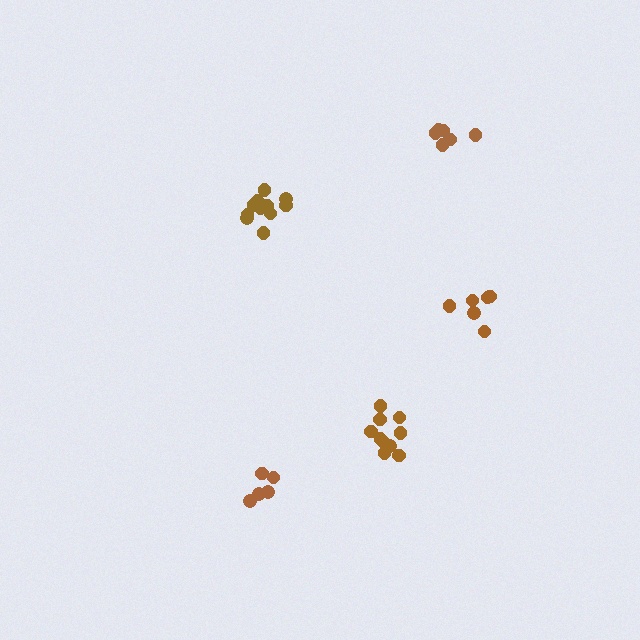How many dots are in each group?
Group 1: 5 dots, Group 2: 6 dots, Group 3: 10 dots, Group 4: 11 dots, Group 5: 6 dots (38 total).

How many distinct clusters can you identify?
There are 5 distinct clusters.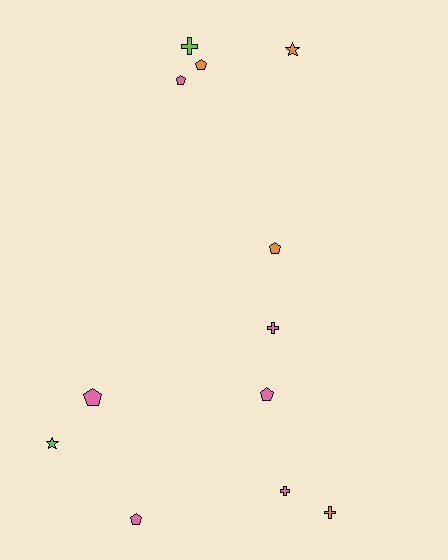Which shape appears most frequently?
Pentagon, with 6 objects.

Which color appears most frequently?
Pink, with 6 objects.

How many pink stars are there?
There are no pink stars.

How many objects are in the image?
There are 12 objects.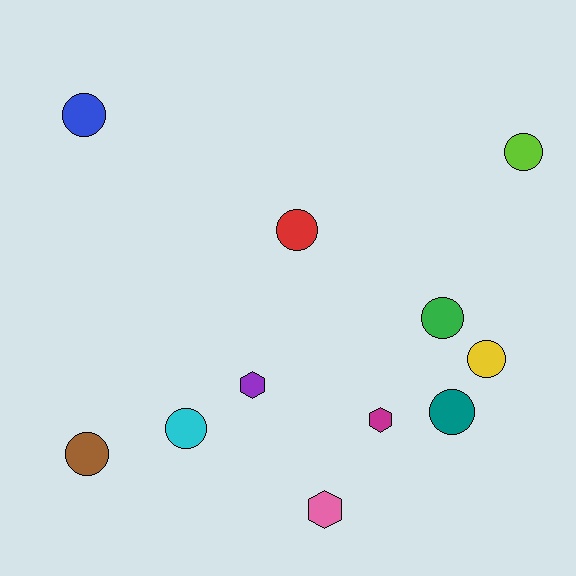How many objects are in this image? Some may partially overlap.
There are 11 objects.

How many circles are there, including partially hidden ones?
There are 8 circles.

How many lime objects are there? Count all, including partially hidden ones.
There is 1 lime object.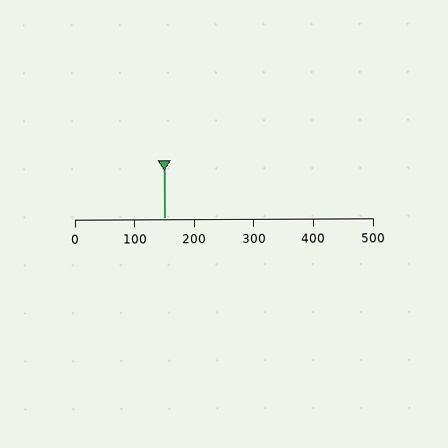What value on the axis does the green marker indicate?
The marker indicates approximately 150.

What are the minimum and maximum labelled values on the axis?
The axis runs from 0 to 500.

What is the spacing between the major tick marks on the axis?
The major ticks are spaced 100 apart.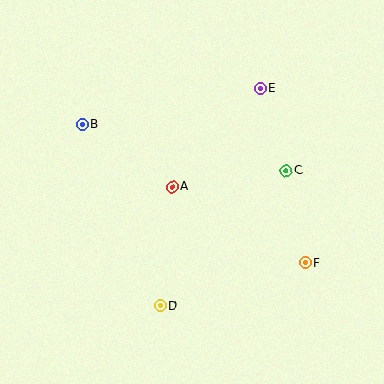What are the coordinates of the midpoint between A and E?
The midpoint between A and E is at (216, 138).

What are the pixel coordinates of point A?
Point A is at (172, 187).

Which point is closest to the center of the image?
Point A at (172, 187) is closest to the center.